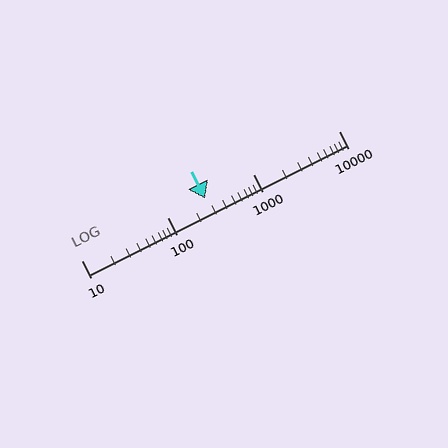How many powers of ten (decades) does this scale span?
The scale spans 3 decades, from 10 to 10000.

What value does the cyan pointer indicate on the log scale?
The pointer indicates approximately 280.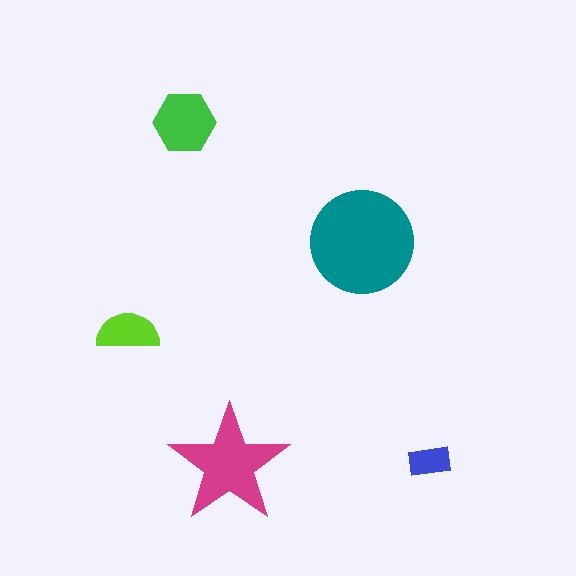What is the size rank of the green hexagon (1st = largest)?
3rd.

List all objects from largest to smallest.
The teal circle, the magenta star, the green hexagon, the lime semicircle, the blue rectangle.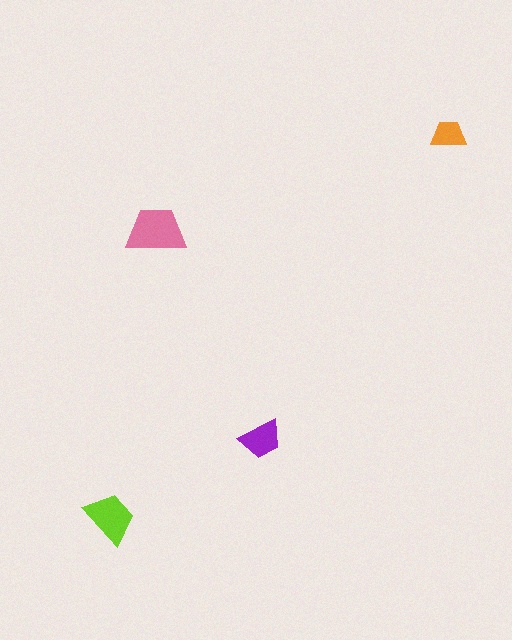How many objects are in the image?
There are 4 objects in the image.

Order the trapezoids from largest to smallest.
the pink one, the lime one, the purple one, the orange one.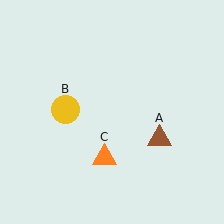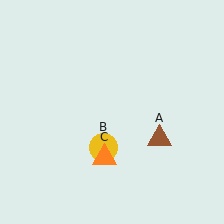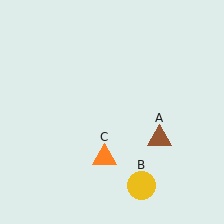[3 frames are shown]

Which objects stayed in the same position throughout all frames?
Brown triangle (object A) and orange triangle (object C) remained stationary.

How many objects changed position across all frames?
1 object changed position: yellow circle (object B).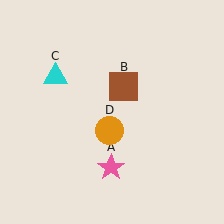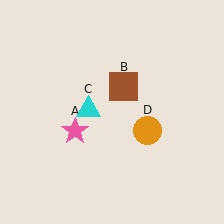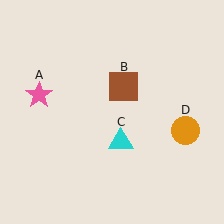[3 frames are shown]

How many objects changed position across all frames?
3 objects changed position: pink star (object A), cyan triangle (object C), orange circle (object D).